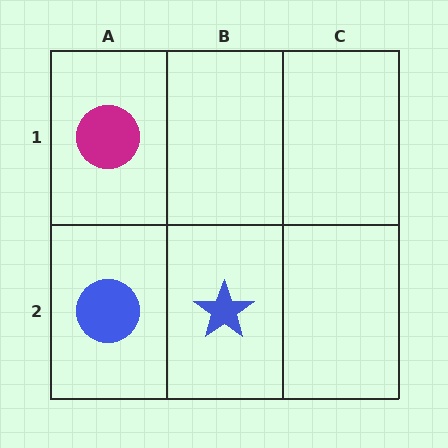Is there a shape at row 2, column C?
No, that cell is empty.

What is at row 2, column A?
A blue circle.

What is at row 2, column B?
A blue star.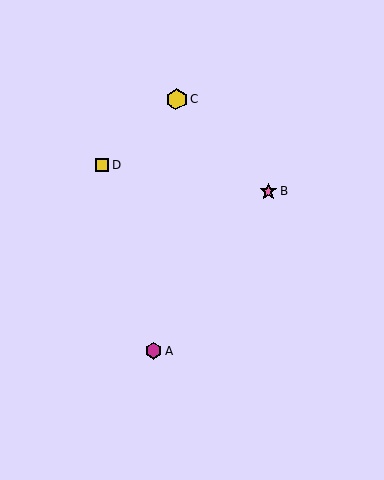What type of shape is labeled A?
Shape A is a magenta hexagon.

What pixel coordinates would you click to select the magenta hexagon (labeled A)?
Click at (153, 351) to select the magenta hexagon A.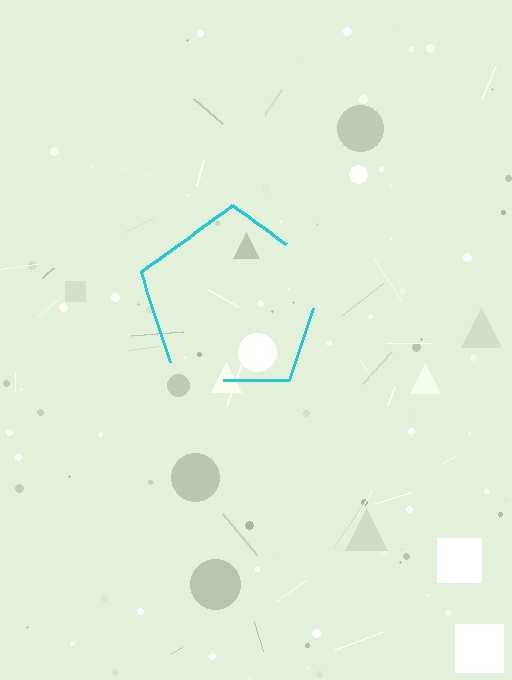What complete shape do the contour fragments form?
The contour fragments form a pentagon.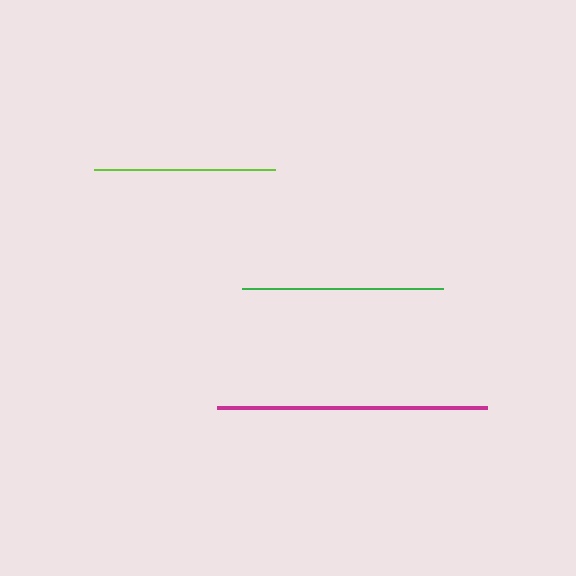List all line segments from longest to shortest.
From longest to shortest: magenta, green, lime.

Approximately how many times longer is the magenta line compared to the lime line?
The magenta line is approximately 1.5 times the length of the lime line.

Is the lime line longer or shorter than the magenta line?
The magenta line is longer than the lime line.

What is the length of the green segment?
The green segment is approximately 201 pixels long.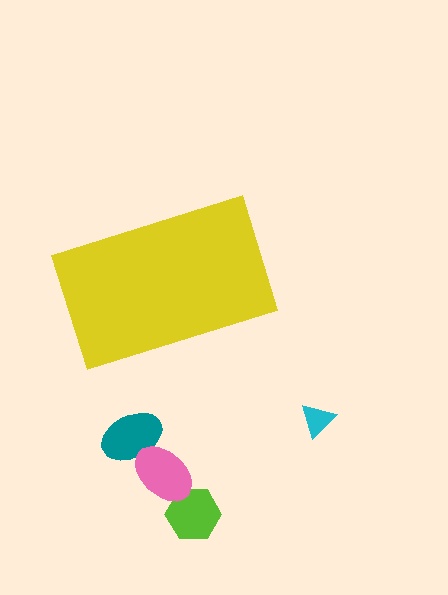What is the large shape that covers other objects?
A yellow rectangle.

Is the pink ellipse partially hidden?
No, the pink ellipse is fully visible.